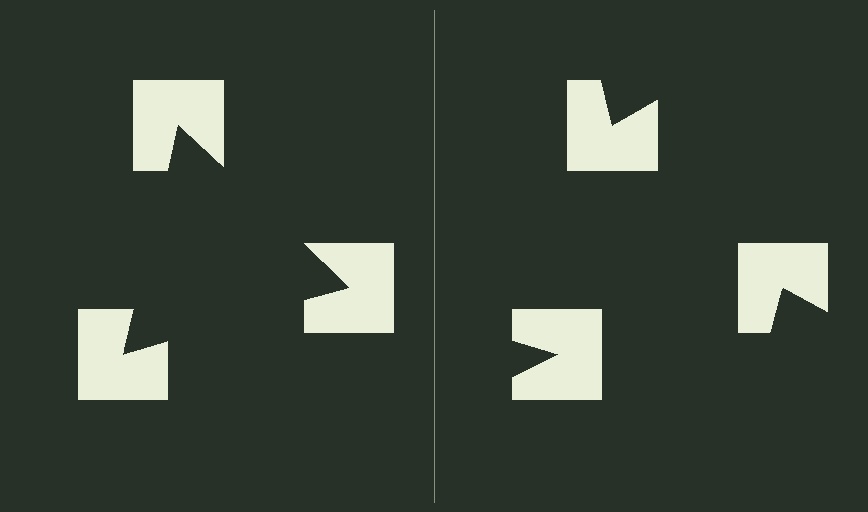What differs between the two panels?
The notched squares are positioned identically on both sides; only the wedge orientations differ. On the left they align to a triangle; on the right they are misaligned.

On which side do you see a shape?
An illusory triangle appears on the left side. On the right side the wedge cuts are rotated, so no coherent shape forms.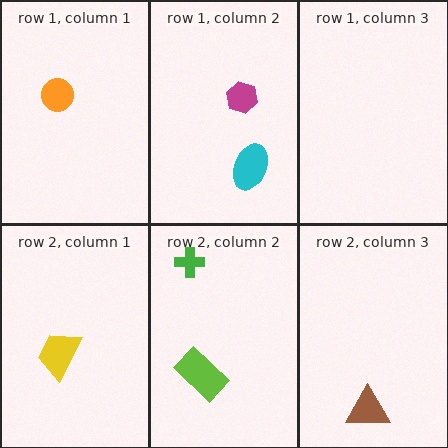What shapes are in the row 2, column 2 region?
The green cross, the lime rectangle.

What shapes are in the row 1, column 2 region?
The cyan ellipse, the magenta hexagon.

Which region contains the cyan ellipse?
The row 1, column 2 region.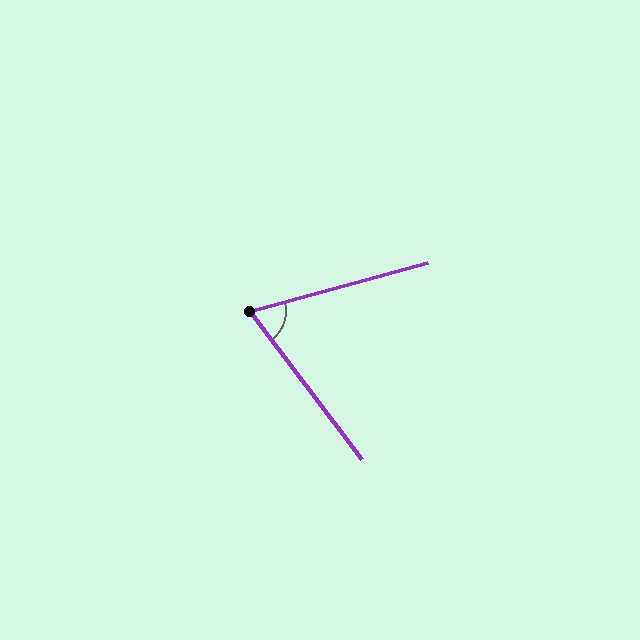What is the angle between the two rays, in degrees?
Approximately 68 degrees.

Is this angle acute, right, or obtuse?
It is acute.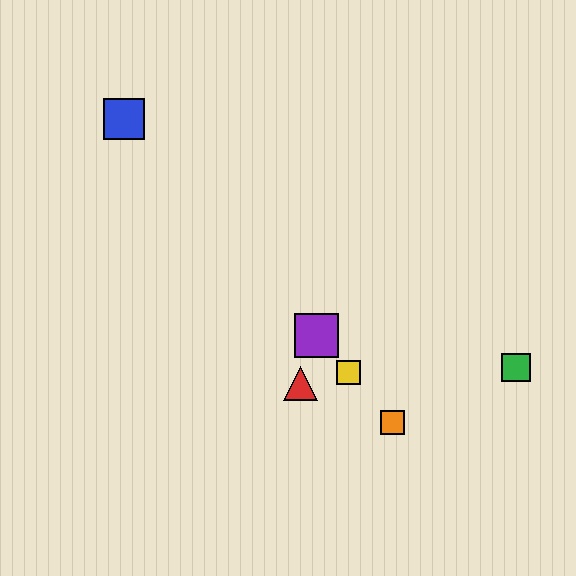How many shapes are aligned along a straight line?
4 shapes (the blue square, the yellow square, the purple square, the orange square) are aligned along a straight line.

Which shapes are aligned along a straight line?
The blue square, the yellow square, the purple square, the orange square are aligned along a straight line.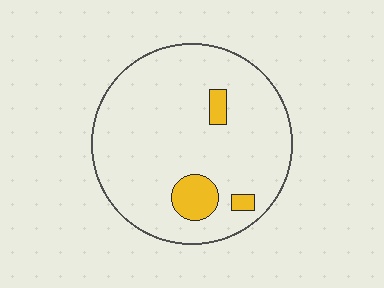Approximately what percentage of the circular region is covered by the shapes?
Approximately 10%.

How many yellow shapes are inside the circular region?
3.